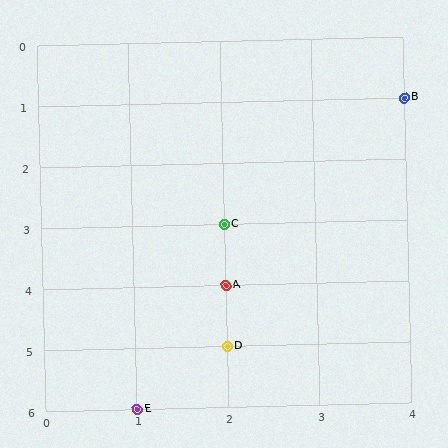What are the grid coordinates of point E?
Point E is at grid coordinates (1, 6).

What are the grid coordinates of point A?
Point A is at grid coordinates (2, 4).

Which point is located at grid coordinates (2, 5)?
Point D is at (2, 5).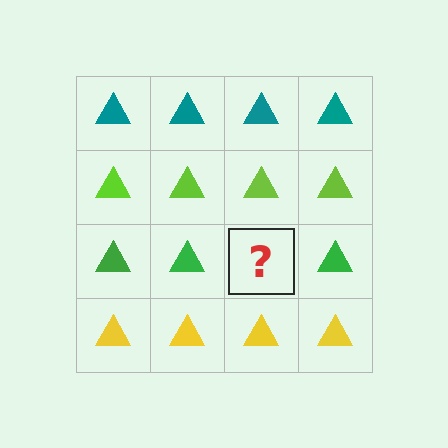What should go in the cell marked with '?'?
The missing cell should contain a green triangle.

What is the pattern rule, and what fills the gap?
The rule is that each row has a consistent color. The gap should be filled with a green triangle.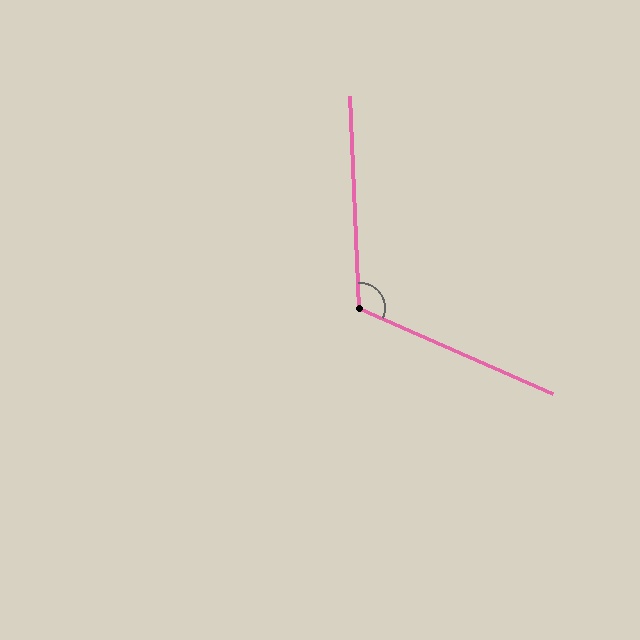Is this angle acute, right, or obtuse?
It is obtuse.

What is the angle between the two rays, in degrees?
Approximately 117 degrees.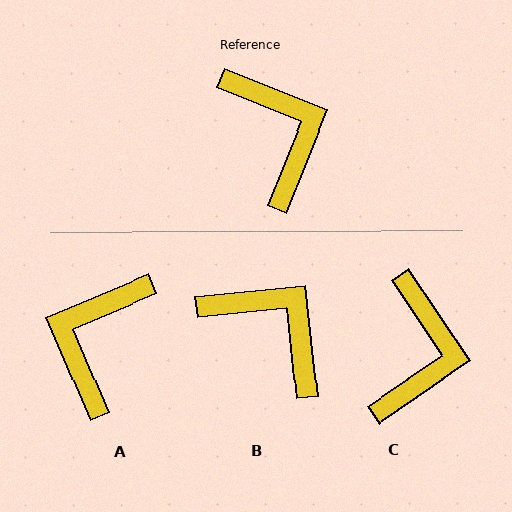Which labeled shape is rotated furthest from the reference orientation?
A, about 135 degrees away.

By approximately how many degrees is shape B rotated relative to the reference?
Approximately 28 degrees counter-clockwise.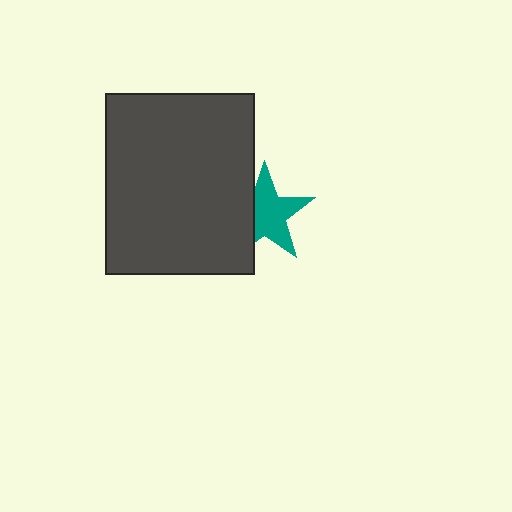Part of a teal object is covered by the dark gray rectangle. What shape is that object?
It is a star.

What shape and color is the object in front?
The object in front is a dark gray rectangle.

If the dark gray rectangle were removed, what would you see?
You would see the complete teal star.